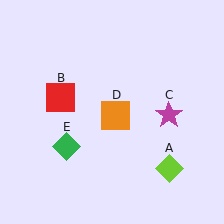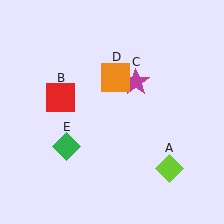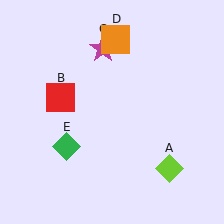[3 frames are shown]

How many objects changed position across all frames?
2 objects changed position: magenta star (object C), orange square (object D).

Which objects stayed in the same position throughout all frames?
Lime diamond (object A) and red square (object B) and green diamond (object E) remained stationary.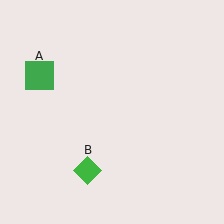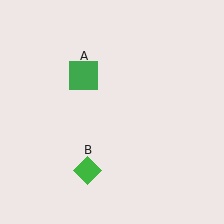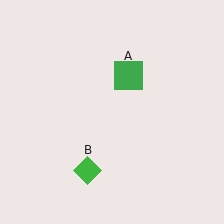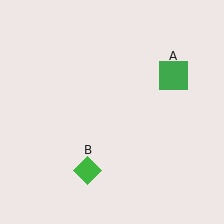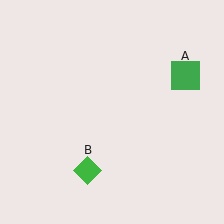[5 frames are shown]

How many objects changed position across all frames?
1 object changed position: green square (object A).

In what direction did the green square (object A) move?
The green square (object A) moved right.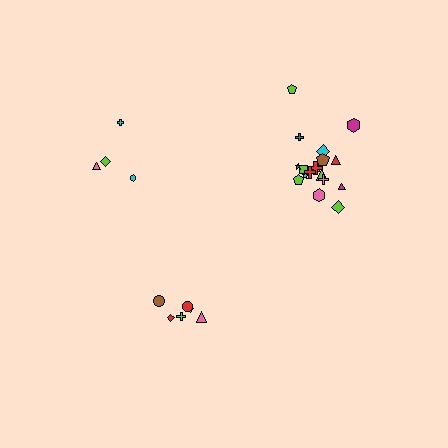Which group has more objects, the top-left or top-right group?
The top-right group.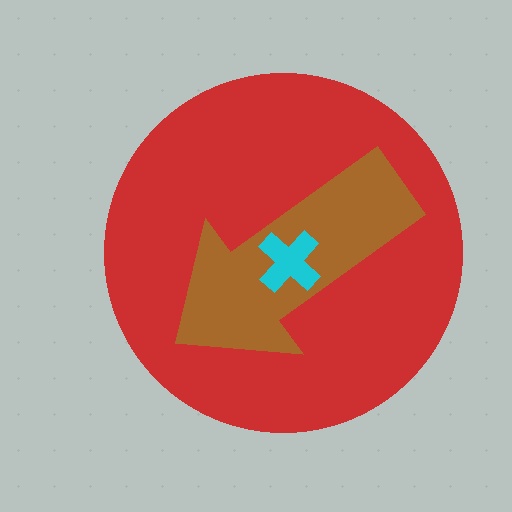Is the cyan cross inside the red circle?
Yes.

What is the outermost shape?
The red circle.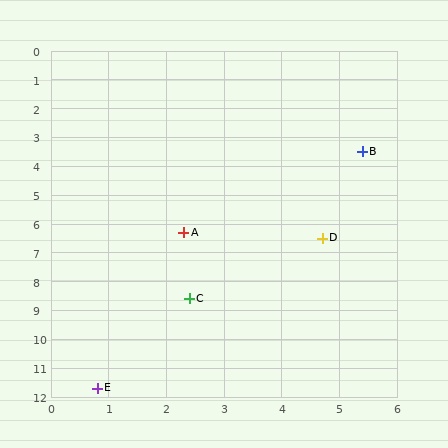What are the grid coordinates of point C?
Point C is at approximately (2.4, 8.6).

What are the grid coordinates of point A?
Point A is at approximately (2.3, 6.3).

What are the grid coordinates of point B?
Point B is at approximately (5.4, 3.5).